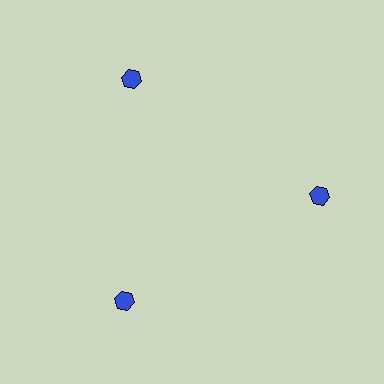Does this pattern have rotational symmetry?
Yes, this pattern has 3-fold rotational symmetry. It looks the same after rotating 120 degrees around the center.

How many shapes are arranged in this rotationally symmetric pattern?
There are 3 shapes, arranged in 3 groups of 1.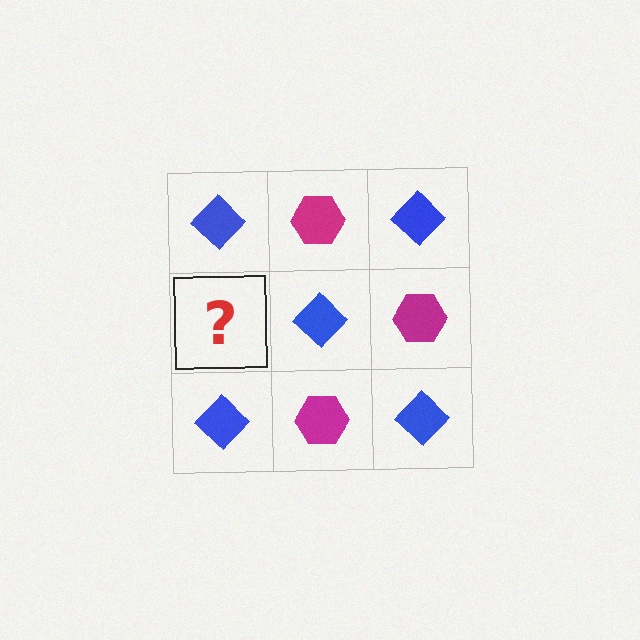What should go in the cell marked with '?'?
The missing cell should contain a magenta hexagon.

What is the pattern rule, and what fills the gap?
The rule is that it alternates blue diamond and magenta hexagon in a checkerboard pattern. The gap should be filled with a magenta hexagon.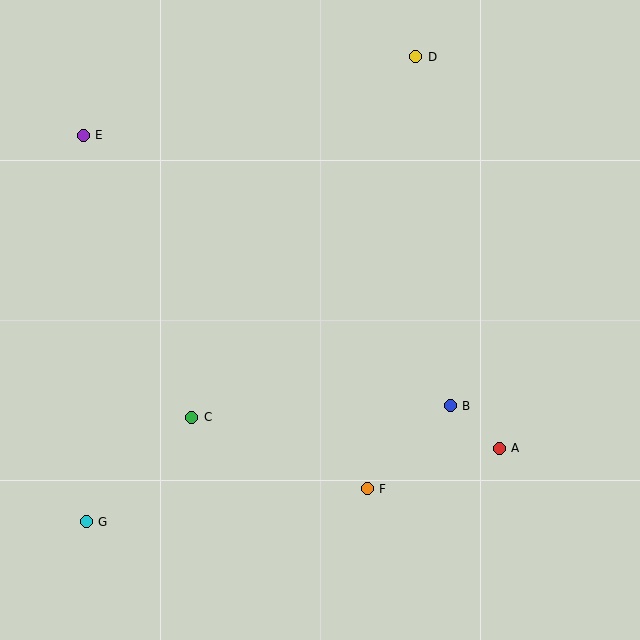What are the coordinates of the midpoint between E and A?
The midpoint between E and A is at (291, 292).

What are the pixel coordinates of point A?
Point A is at (499, 448).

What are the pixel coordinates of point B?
Point B is at (450, 406).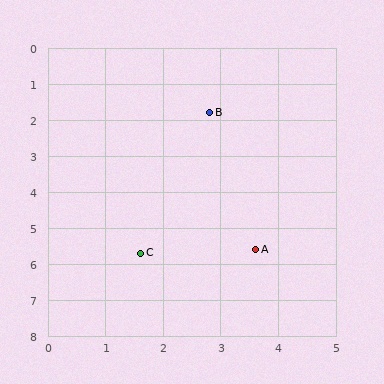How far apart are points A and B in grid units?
Points A and B are about 3.9 grid units apart.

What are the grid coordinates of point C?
Point C is at approximately (1.6, 5.7).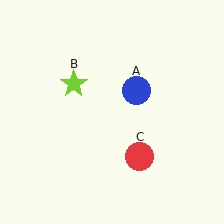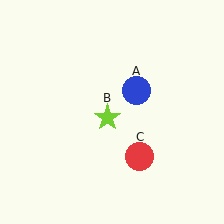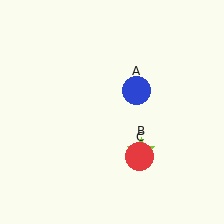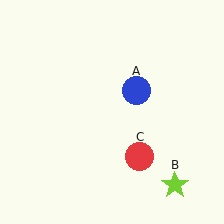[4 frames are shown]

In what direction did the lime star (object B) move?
The lime star (object B) moved down and to the right.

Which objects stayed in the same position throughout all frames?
Blue circle (object A) and red circle (object C) remained stationary.